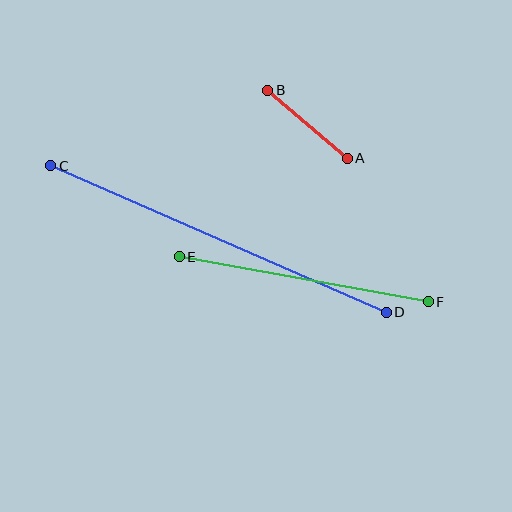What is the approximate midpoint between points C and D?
The midpoint is at approximately (218, 239) pixels.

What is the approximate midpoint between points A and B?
The midpoint is at approximately (308, 124) pixels.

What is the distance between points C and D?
The distance is approximately 366 pixels.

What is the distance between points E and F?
The distance is approximately 253 pixels.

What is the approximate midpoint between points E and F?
The midpoint is at approximately (304, 279) pixels.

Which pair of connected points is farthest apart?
Points C and D are farthest apart.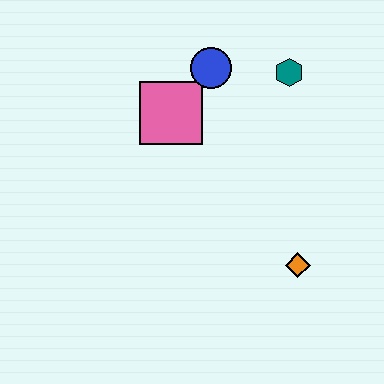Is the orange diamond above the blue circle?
No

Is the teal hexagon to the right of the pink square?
Yes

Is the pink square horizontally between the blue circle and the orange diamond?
No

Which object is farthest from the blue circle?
The orange diamond is farthest from the blue circle.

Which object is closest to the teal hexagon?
The blue circle is closest to the teal hexagon.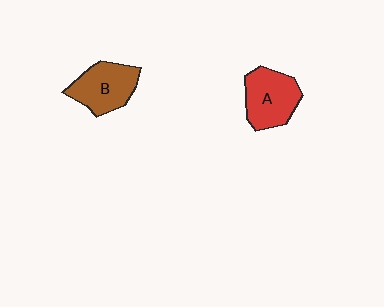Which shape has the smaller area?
Shape B (brown).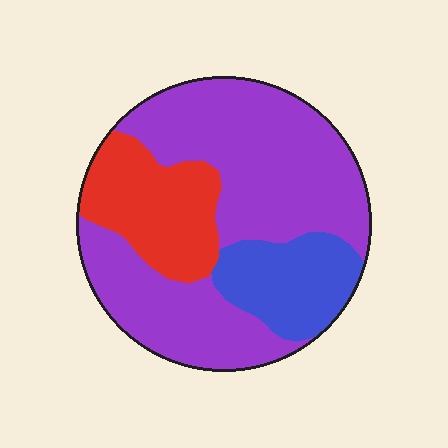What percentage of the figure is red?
Red takes up between a sixth and a third of the figure.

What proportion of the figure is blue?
Blue takes up less than a quarter of the figure.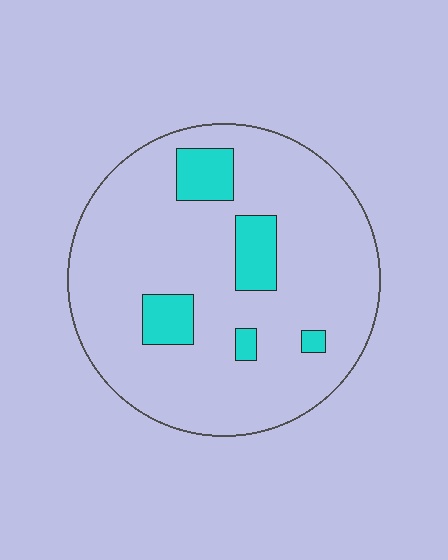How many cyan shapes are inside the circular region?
5.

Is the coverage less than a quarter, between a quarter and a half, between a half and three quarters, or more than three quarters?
Less than a quarter.